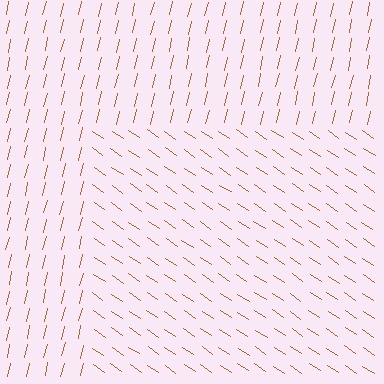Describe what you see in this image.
The image is filled with small brown line segments. A rectangle region in the image has lines oriented differently from the surrounding lines, creating a visible texture boundary.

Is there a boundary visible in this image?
Yes, there is a texture boundary formed by a change in line orientation.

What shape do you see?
I see a rectangle.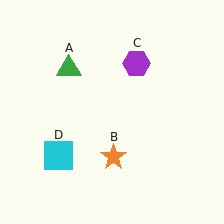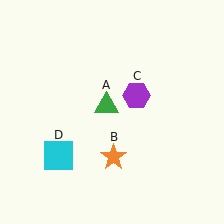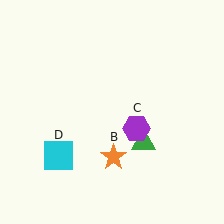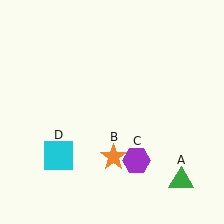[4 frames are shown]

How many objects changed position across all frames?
2 objects changed position: green triangle (object A), purple hexagon (object C).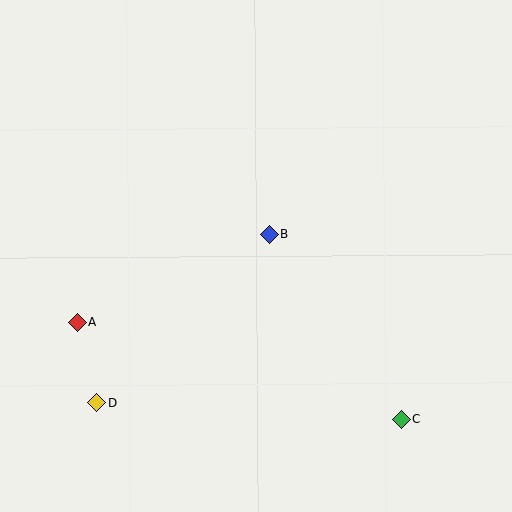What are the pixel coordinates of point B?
Point B is at (269, 234).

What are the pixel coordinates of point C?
Point C is at (401, 419).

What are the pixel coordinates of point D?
Point D is at (97, 403).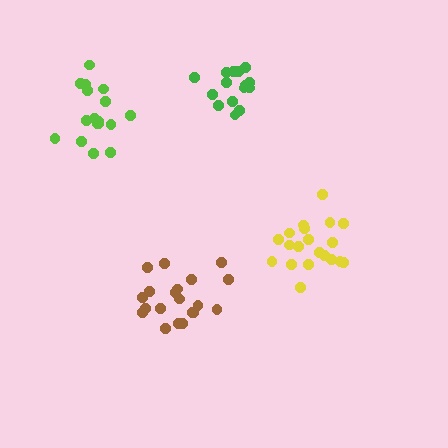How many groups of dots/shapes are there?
There are 4 groups.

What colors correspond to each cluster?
The clusters are colored: lime, brown, green, yellow.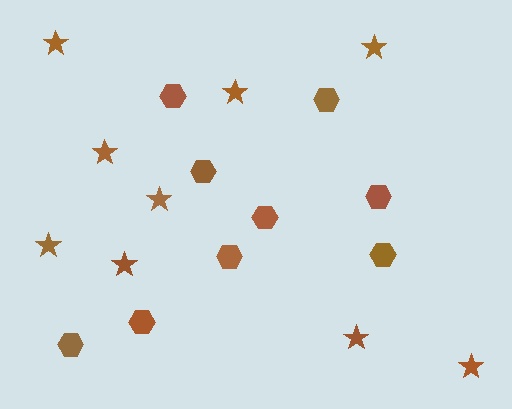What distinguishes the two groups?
There are 2 groups: one group of hexagons (9) and one group of stars (9).